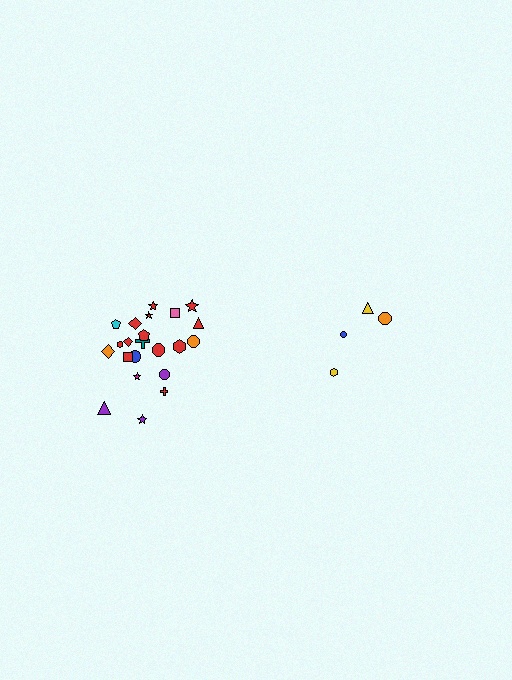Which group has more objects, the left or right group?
The left group.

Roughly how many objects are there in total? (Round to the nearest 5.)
Roughly 25 objects in total.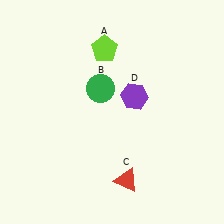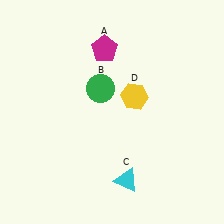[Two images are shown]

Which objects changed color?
A changed from lime to magenta. C changed from red to cyan. D changed from purple to yellow.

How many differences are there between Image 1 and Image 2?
There are 3 differences between the two images.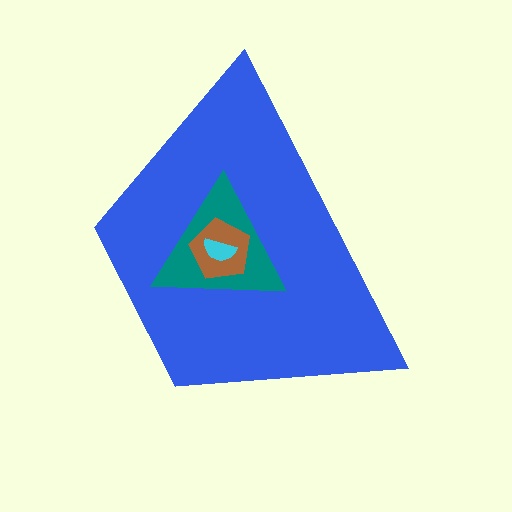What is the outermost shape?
The blue trapezoid.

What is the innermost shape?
The cyan semicircle.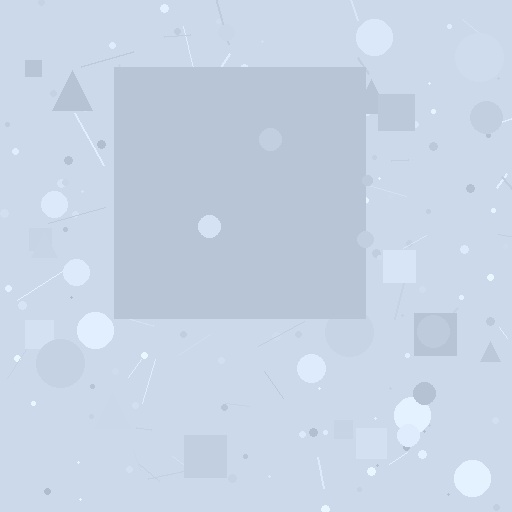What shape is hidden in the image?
A square is hidden in the image.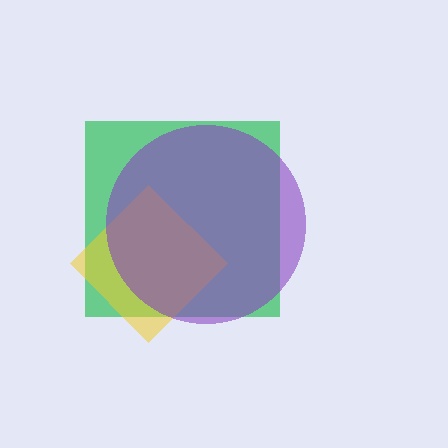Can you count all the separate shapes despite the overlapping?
Yes, there are 3 separate shapes.